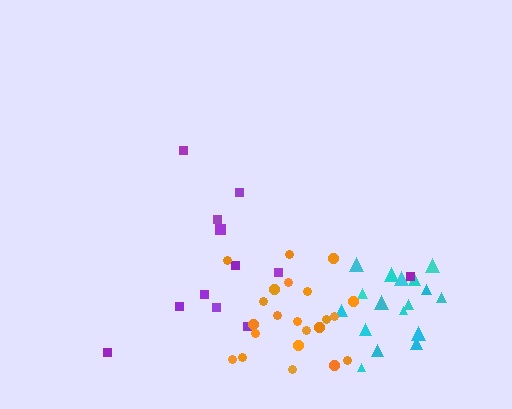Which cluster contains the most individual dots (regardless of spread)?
Orange (22).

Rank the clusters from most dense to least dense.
orange, cyan, purple.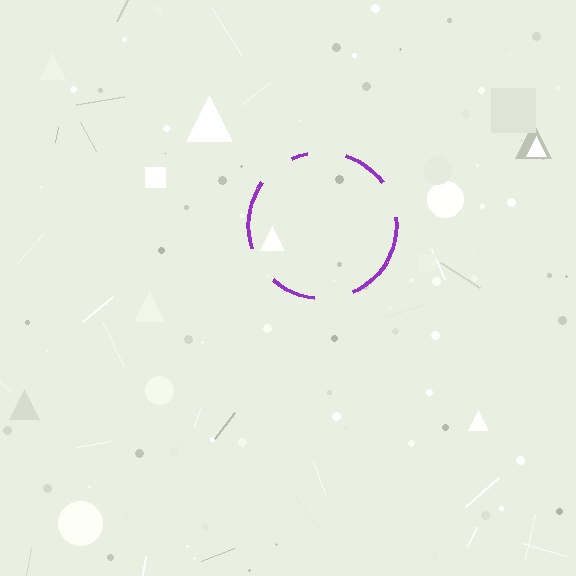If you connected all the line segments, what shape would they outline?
They would outline a circle.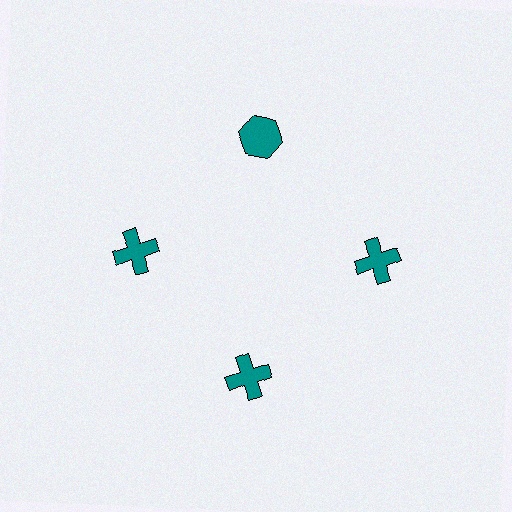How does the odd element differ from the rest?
It has a different shape: hexagon instead of cross.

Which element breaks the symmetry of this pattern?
The teal hexagon at roughly the 12 o'clock position breaks the symmetry. All other shapes are teal crosses.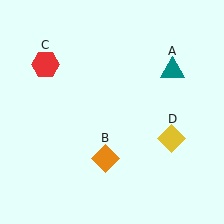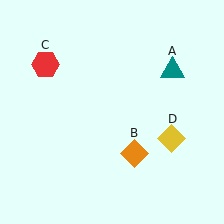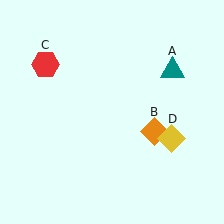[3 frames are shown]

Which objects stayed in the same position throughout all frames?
Teal triangle (object A) and red hexagon (object C) and yellow diamond (object D) remained stationary.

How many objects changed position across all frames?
1 object changed position: orange diamond (object B).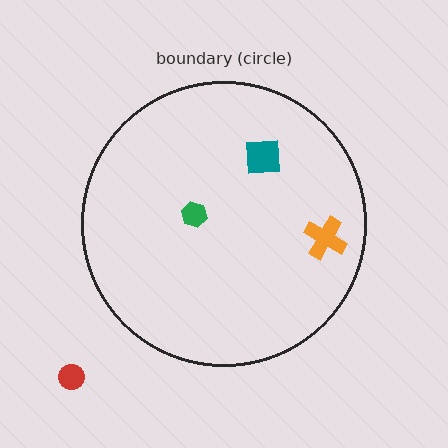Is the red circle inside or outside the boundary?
Outside.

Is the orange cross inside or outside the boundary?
Inside.